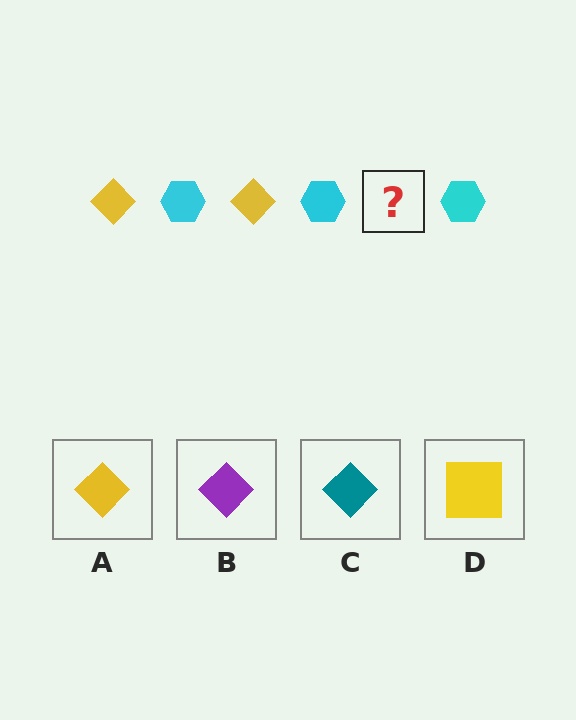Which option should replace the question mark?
Option A.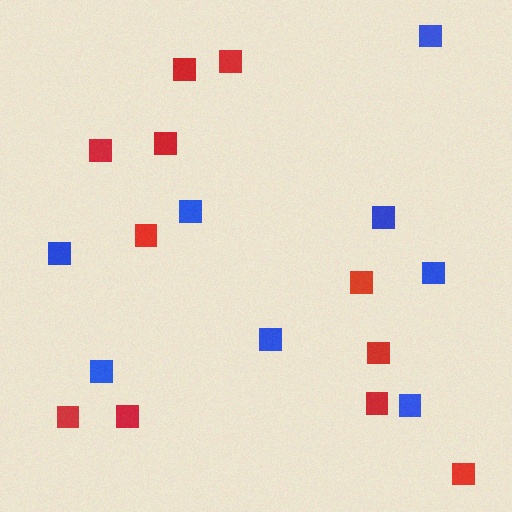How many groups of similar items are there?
There are 2 groups: one group of red squares (11) and one group of blue squares (8).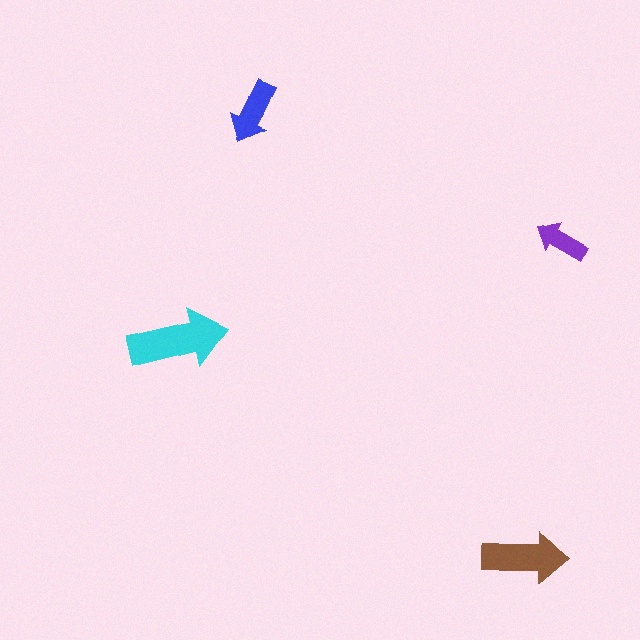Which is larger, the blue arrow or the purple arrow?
The blue one.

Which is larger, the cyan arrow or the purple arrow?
The cyan one.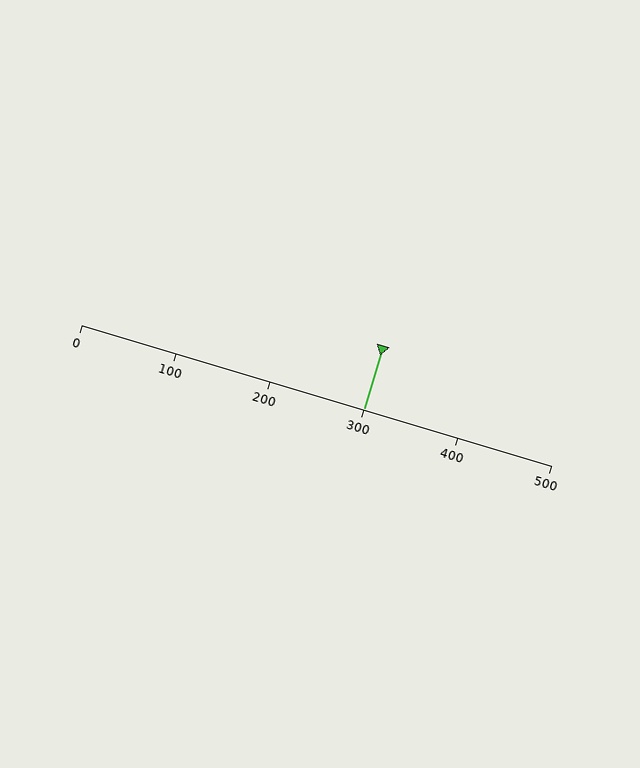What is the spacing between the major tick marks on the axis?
The major ticks are spaced 100 apart.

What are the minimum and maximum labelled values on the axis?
The axis runs from 0 to 500.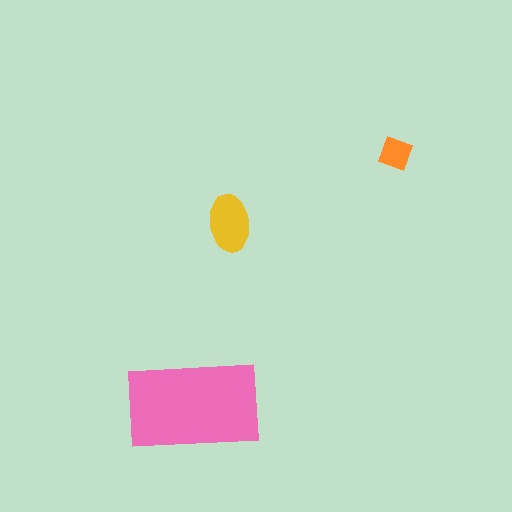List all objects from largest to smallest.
The pink rectangle, the yellow ellipse, the orange square.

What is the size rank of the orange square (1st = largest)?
3rd.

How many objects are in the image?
There are 3 objects in the image.